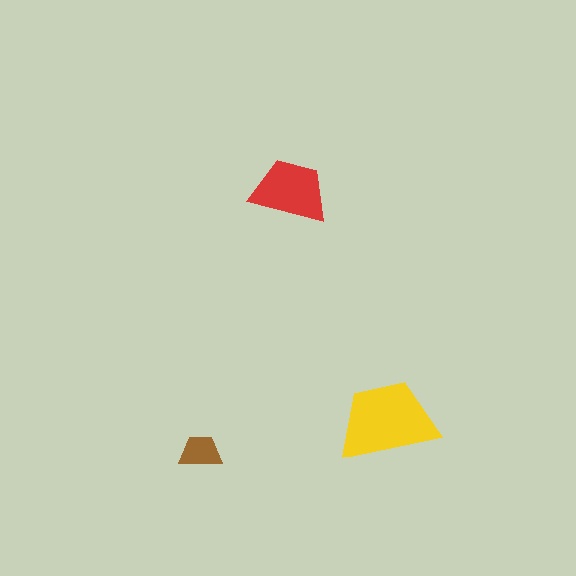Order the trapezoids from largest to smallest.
the yellow one, the red one, the brown one.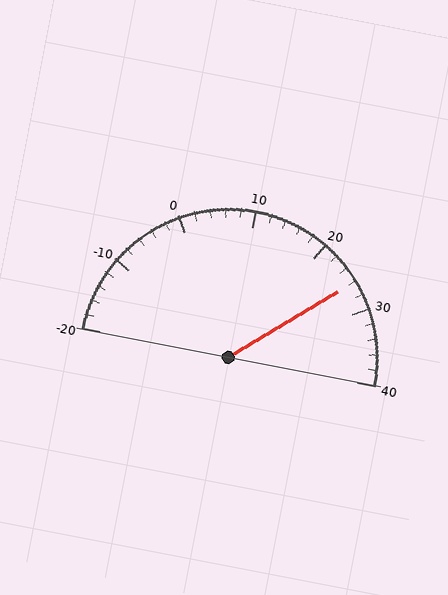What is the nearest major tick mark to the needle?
The nearest major tick mark is 30.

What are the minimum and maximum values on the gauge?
The gauge ranges from -20 to 40.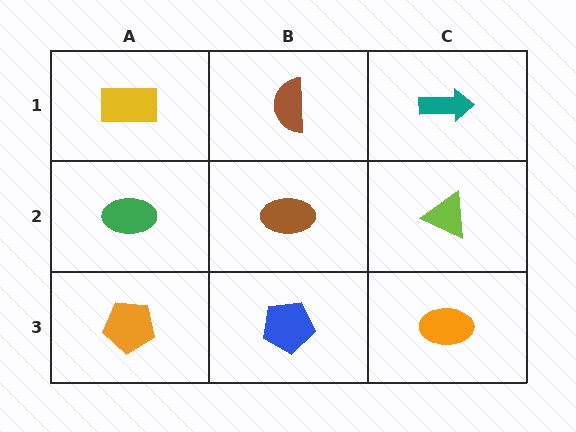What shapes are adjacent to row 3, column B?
A brown ellipse (row 2, column B), an orange pentagon (row 3, column A), an orange ellipse (row 3, column C).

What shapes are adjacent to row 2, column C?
A teal arrow (row 1, column C), an orange ellipse (row 3, column C), a brown ellipse (row 2, column B).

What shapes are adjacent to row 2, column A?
A yellow rectangle (row 1, column A), an orange pentagon (row 3, column A), a brown ellipse (row 2, column B).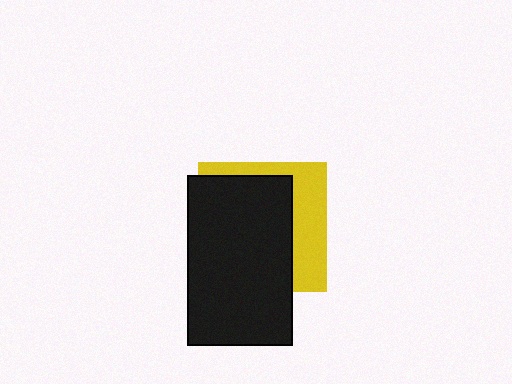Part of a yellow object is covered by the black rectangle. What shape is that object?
It is a square.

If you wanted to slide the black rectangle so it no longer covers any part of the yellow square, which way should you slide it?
Slide it left — that is the most direct way to separate the two shapes.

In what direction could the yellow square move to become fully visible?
The yellow square could move right. That would shift it out from behind the black rectangle entirely.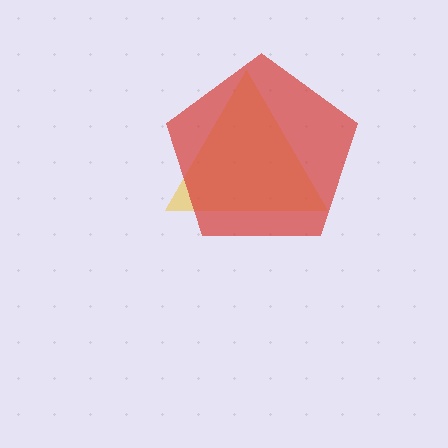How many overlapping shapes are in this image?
There are 2 overlapping shapes in the image.